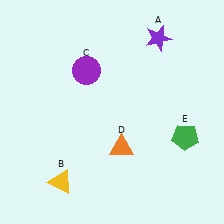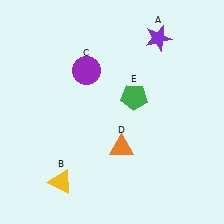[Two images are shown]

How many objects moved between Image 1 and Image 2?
1 object moved between the two images.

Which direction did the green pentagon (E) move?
The green pentagon (E) moved left.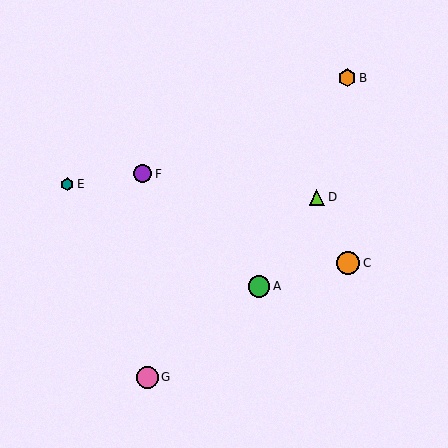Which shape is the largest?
The orange circle (labeled C) is the largest.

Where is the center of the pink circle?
The center of the pink circle is at (147, 377).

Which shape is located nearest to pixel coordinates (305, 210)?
The lime triangle (labeled D) at (317, 197) is nearest to that location.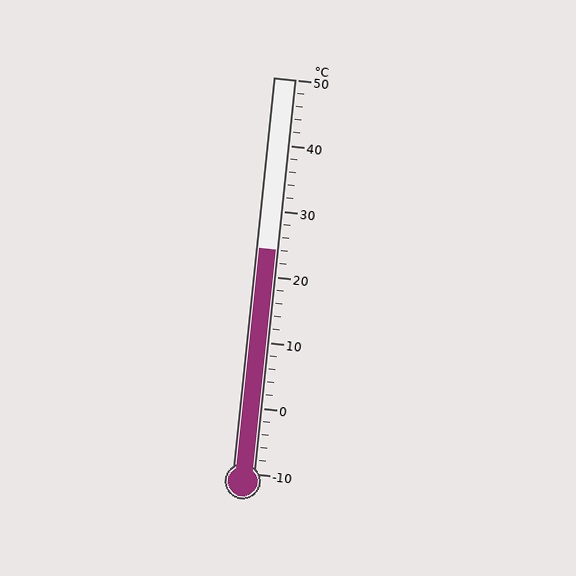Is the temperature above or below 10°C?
The temperature is above 10°C.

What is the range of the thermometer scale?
The thermometer scale ranges from -10°C to 50°C.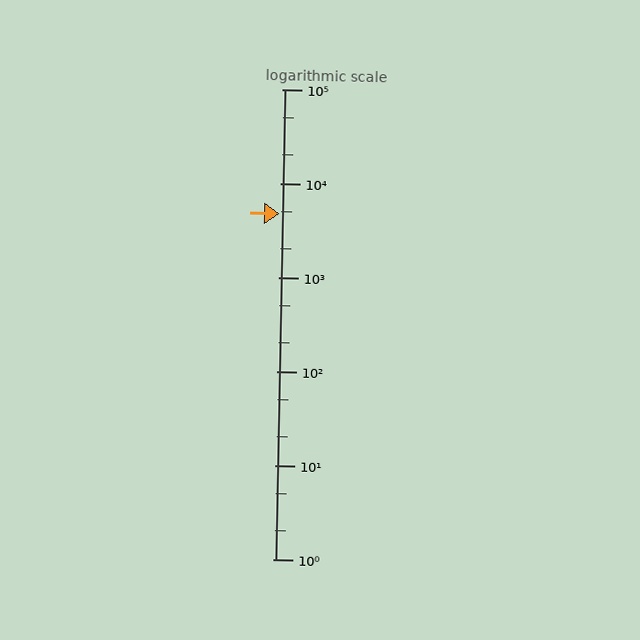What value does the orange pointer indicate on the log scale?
The pointer indicates approximately 4700.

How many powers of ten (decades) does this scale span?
The scale spans 5 decades, from 1 to 100000.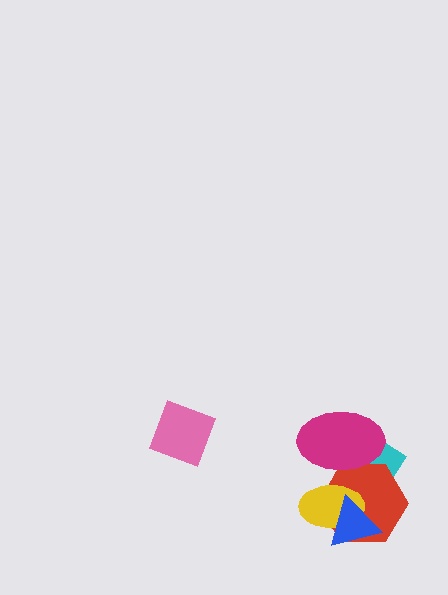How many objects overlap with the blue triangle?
2 objects overlap with the blue triangle.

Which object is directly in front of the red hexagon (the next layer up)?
The yellow ellipse is directly in front of the red hexagon.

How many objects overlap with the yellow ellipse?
3 objects overlap with the yellow ellipse.